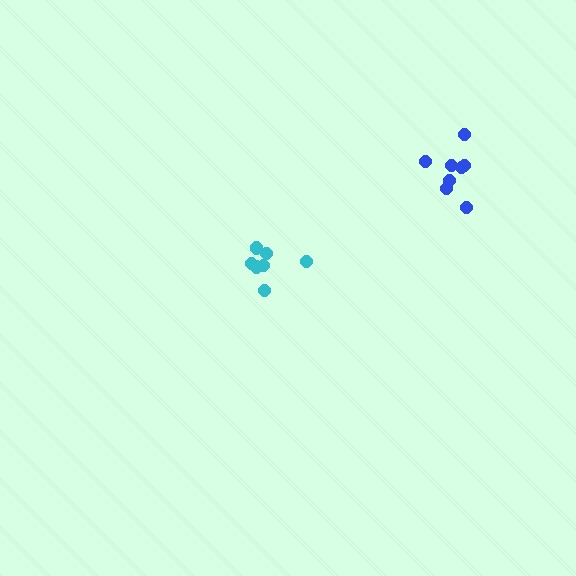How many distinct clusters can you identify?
There are 2 distinct clusters.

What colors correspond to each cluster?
The clusters are colored: blue, cyan.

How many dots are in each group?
Group 1: 8 dots, Group 2: 7 dots (15 total).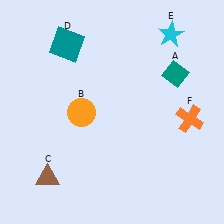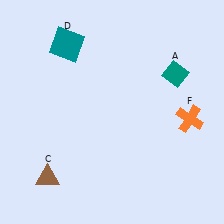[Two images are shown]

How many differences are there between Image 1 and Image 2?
There are 2 differences between the two images.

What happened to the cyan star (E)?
The cyan star (E) was removed in Image 2. It was in the top-right area of Image 1.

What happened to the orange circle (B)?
The orange circle (B) was removed in Image 2. It was in the bottom-left area of Image 1.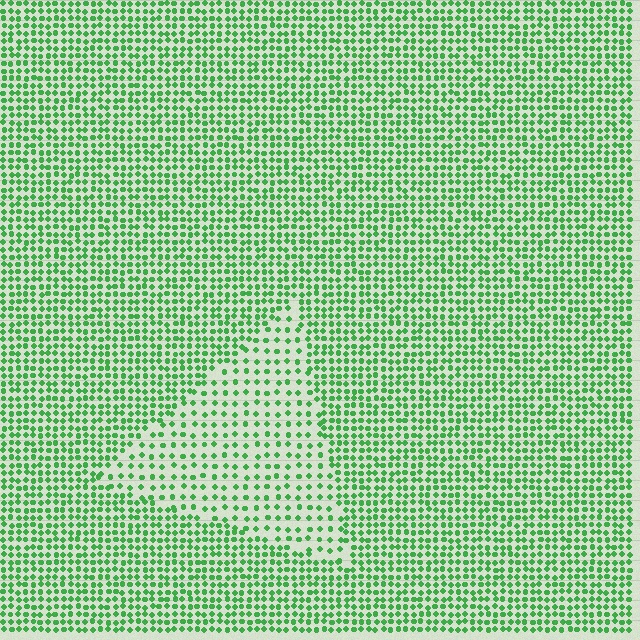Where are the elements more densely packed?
The elements are more densely packed outside the triangle boundary.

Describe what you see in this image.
The image contains small green elements arranged at two different densities. A triangle-shaped region is visible where the elements are less densely packed than the surrounding area.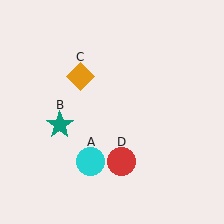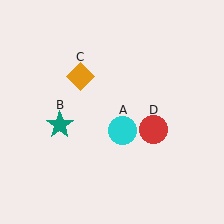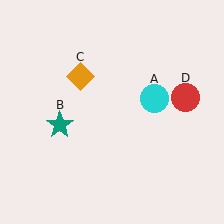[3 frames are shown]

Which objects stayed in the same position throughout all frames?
Teal star (object B) and orange diamond (object C) remained stationary.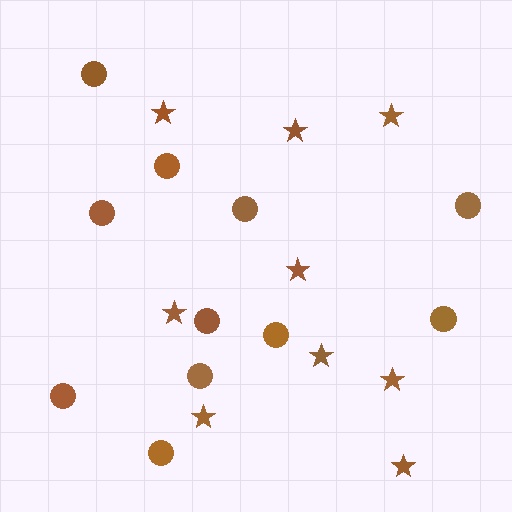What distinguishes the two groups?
There are 2 groups: one group of stars (9) and one group of circles (11).